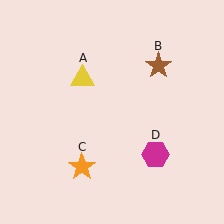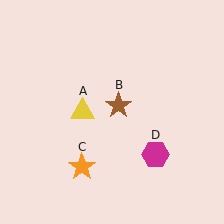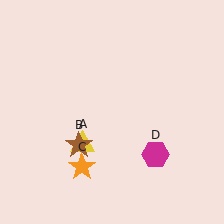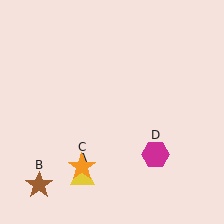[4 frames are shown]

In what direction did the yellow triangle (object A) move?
The yellow triangle (object A) moved down.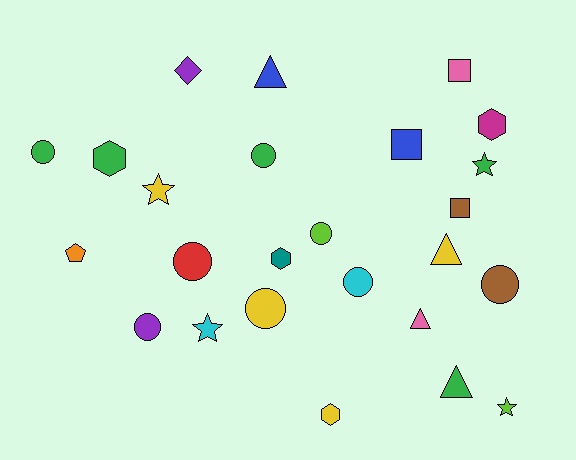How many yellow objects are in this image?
There are 4 yellow objects.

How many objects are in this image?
There are 25 objects.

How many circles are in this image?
There are 8 circles.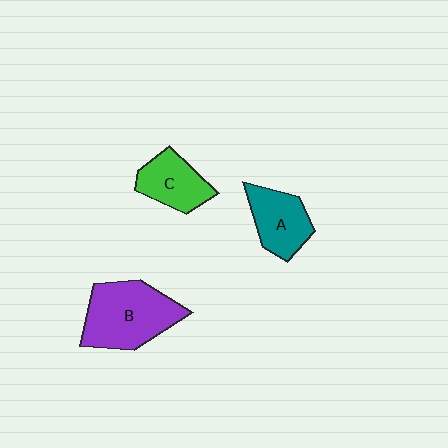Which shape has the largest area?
Shape B (purple).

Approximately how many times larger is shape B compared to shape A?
Approximately 1.6 times.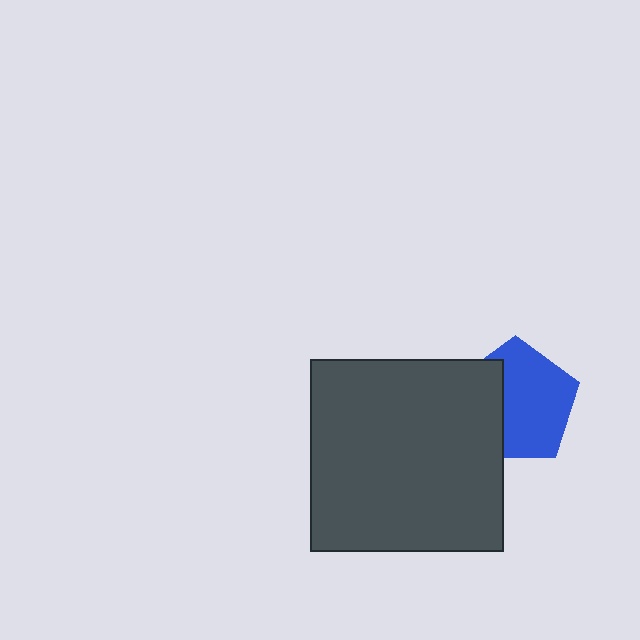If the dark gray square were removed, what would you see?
You would see the complete blue pentagon.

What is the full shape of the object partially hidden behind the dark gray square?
The partially hidden object is a blue pentagon.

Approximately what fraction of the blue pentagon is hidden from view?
Roughly 36% of the blue pentagon is hidden behind the dark gray square.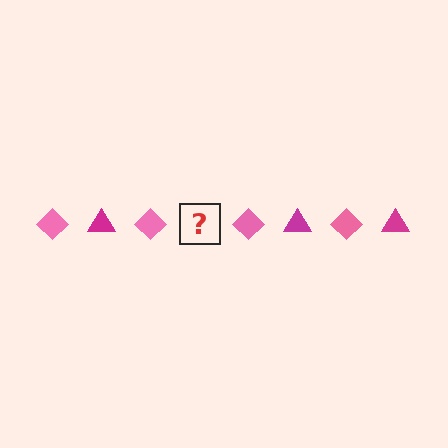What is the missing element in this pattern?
The missing element is a magenta triangle.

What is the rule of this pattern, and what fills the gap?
The rule is that the pattern alternates between pink diamond and magenta triangle. The gap should be filled with a magenta triangle.